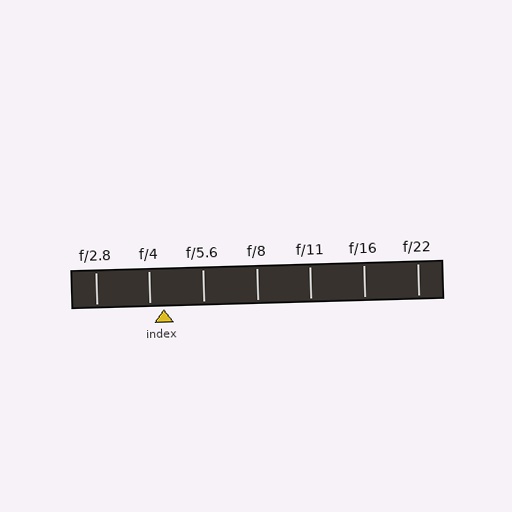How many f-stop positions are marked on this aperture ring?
There are 7 f-stop positions marked.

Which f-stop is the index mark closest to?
The index mark is closest to f/4.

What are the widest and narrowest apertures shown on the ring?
The widest aperture shown is f/2.8 and the narrowest is f/22.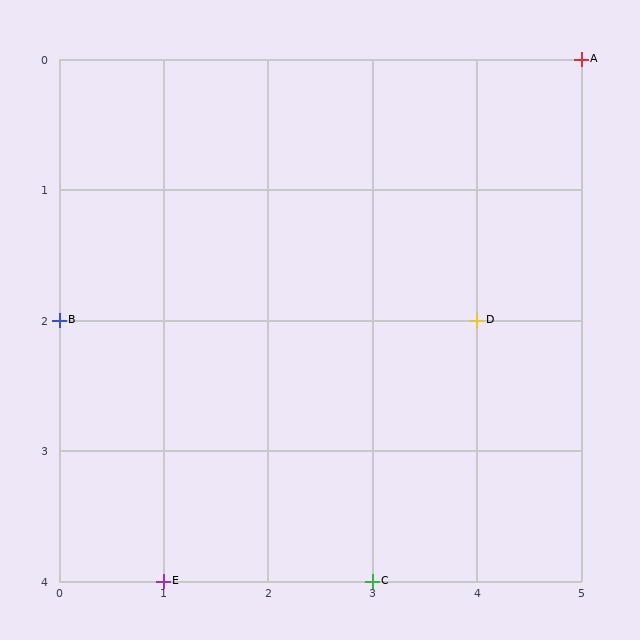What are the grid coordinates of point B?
Point B is at grid coordinates (0, 2).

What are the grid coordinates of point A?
Point A is at grid coordinates (5, 0).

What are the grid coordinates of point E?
Point E is at grid coordinates (1, 4).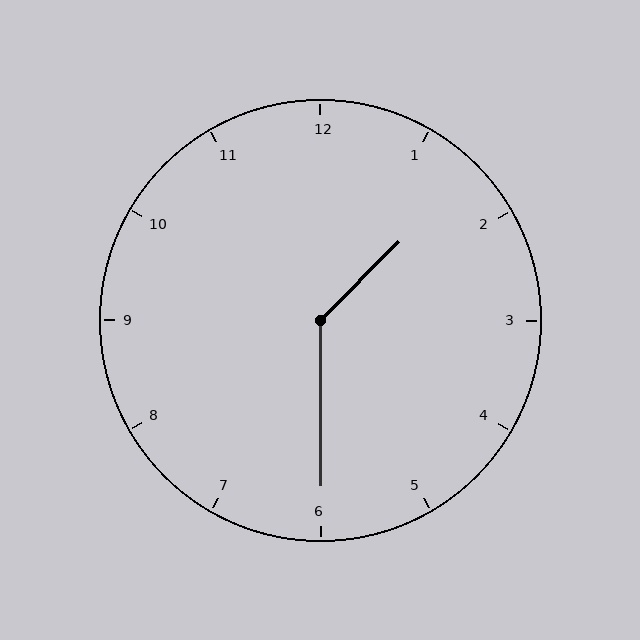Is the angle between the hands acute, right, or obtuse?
It is obtuse.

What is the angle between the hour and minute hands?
Approximately 135 degrees.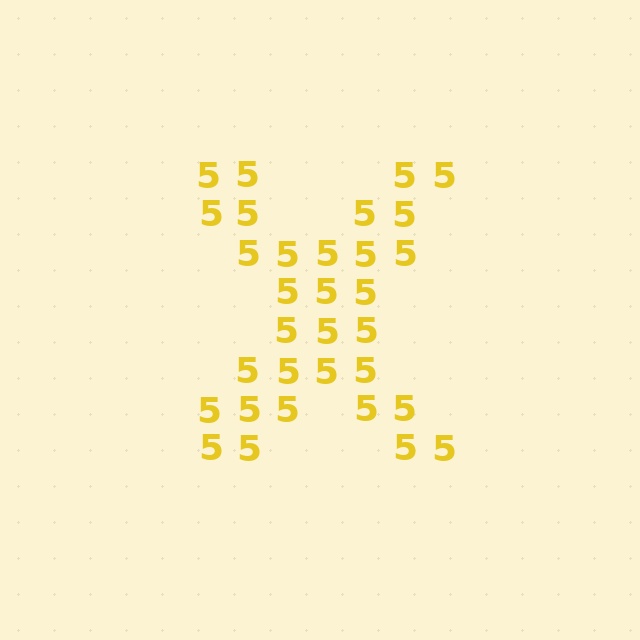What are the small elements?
The small elements are digit 5's.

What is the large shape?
The large shape is the letter X.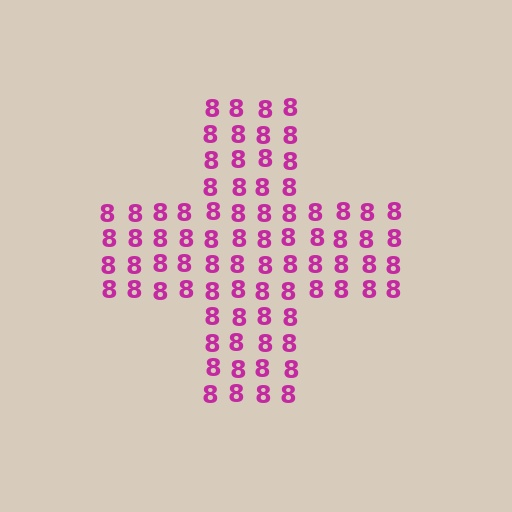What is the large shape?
The large shape is a cross.